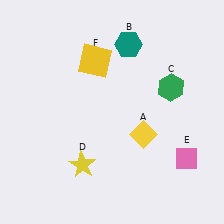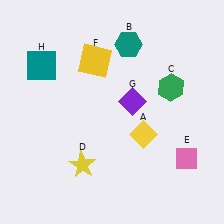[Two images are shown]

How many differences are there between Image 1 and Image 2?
There are 2 differences between the two images.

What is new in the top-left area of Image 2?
A teal square (H) was added in the top-left area of Image 2.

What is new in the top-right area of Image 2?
A purple diamond (G) was added in the top-right area of Image 2.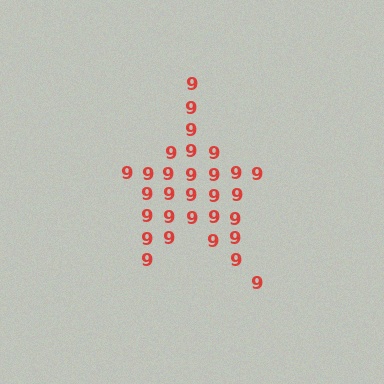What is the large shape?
The large shape is a star.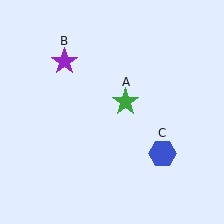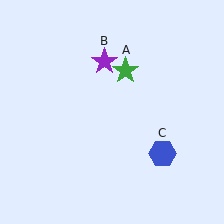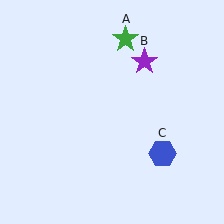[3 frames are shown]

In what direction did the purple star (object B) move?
The purple star (object B) moved right.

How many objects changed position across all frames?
2 objects changed position: green star (object A), purple star (object B).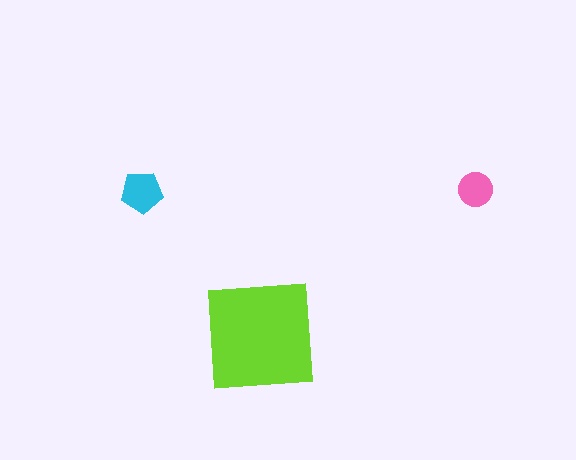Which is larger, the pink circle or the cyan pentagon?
The cyan pentagon.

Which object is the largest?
The lime square.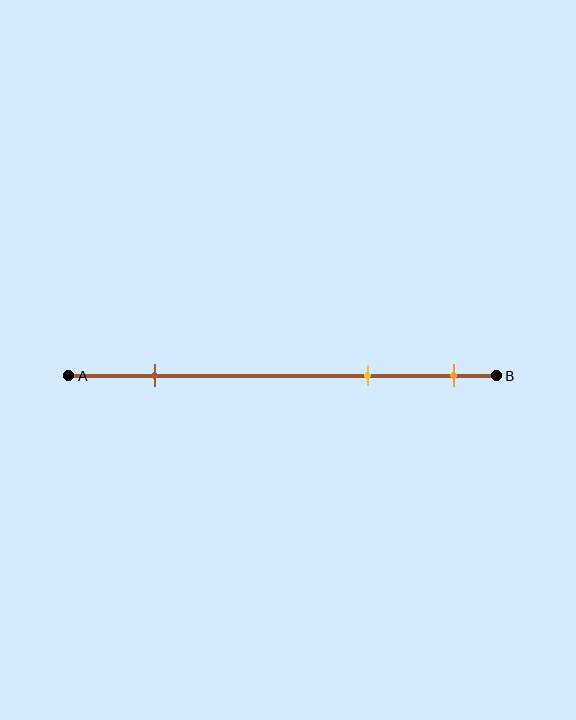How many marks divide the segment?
There are 3 marks dividing the segment.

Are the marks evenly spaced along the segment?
No, the marks are not evenly spaced.